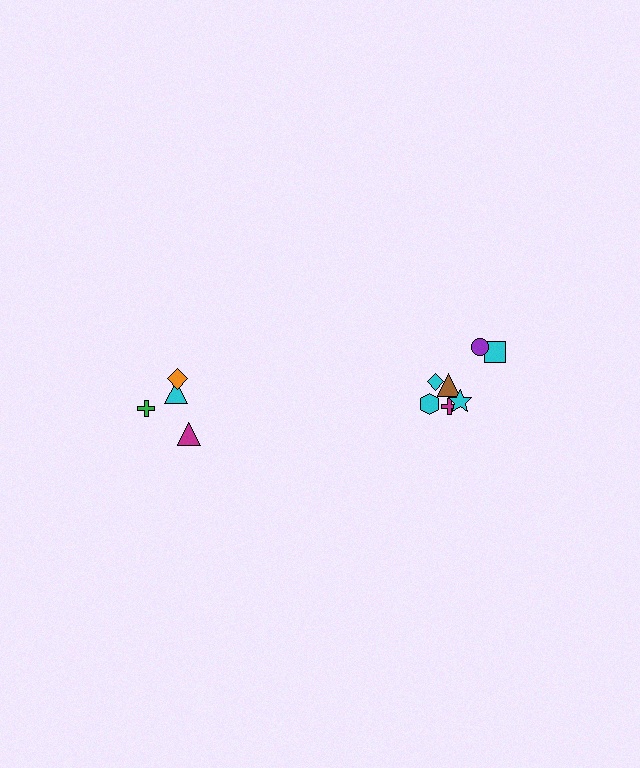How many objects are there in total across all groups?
There are 11 objects.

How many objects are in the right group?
There are 7 objects.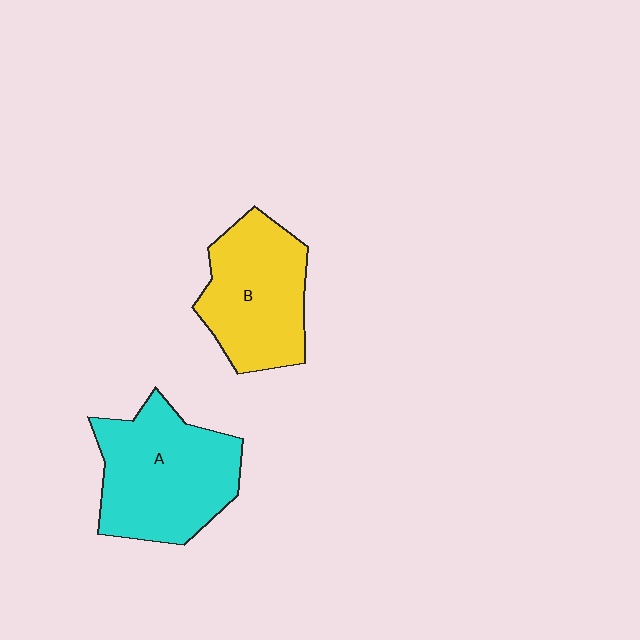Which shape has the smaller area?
Shape B (yellow).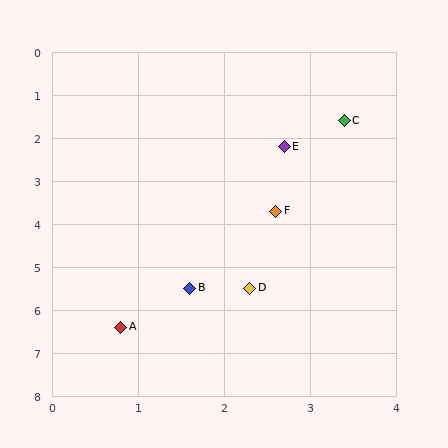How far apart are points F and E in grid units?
Points F and E are about 1.5 grid units apart.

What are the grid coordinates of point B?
Point B is at approximately (1.6, 5.5).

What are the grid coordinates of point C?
Point C is at approximately (3.4, 1.6).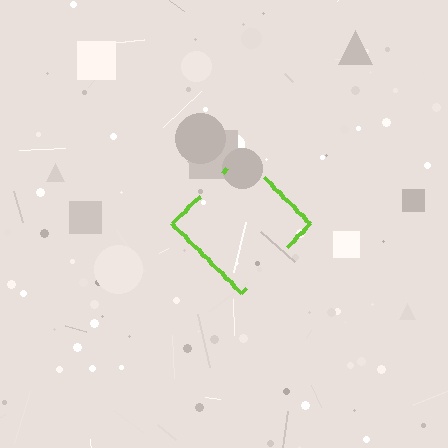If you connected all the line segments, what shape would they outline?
They would outline a diamond.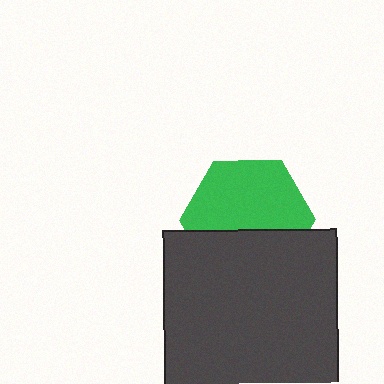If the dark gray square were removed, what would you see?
You would see the complete green hexagon.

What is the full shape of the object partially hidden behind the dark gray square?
The partially hidden object is a green hexagon.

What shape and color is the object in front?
The object in front is a dark gray square.